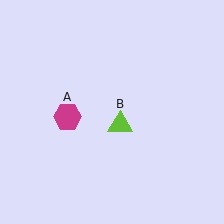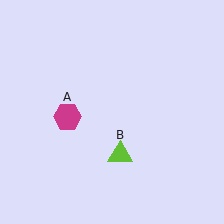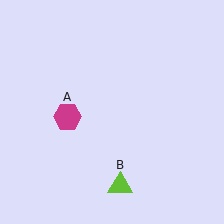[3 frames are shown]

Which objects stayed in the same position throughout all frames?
Magenta hexagon (object A) remained stationary.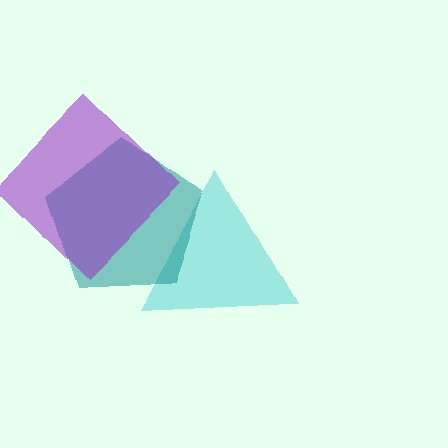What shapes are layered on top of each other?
The layered shapes are: a cyan triangle, a teal pentagon, a purple diamond.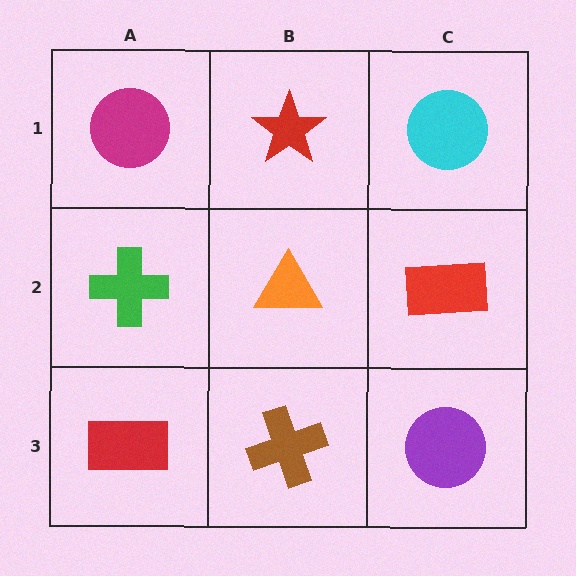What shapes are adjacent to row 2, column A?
A magenta circle (row 1, column A), a red rectangle (row 3, column A), an orange triangle (row 2, column B).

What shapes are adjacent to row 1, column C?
A red rectangle (row 2, column C), a red star (row 1, column B).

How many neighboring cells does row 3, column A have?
2.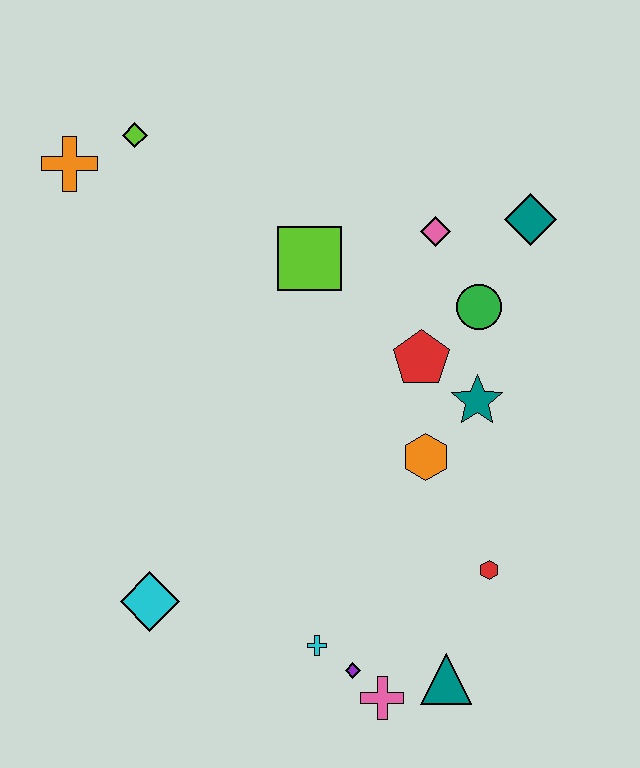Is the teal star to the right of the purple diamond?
Yes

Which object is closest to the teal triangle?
The pink cross is closest to the teal triangle.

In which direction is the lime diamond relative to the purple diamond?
The lime diamond is above the purple diamond.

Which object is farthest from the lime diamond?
The teal triangle is farthest from the lime diamond.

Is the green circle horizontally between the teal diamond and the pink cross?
Yes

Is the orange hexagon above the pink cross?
Yes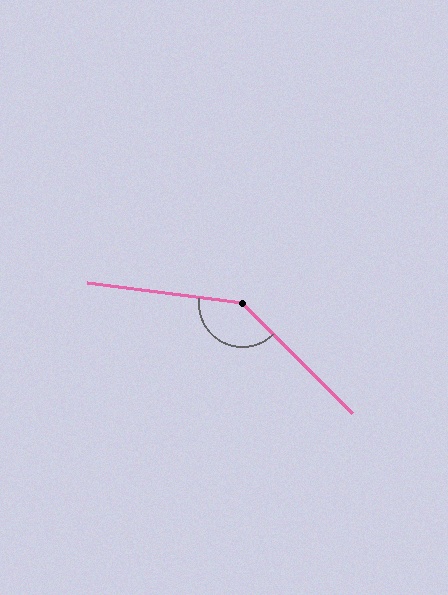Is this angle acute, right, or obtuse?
It is obtuse.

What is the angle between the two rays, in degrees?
Approximately 142 degrees.